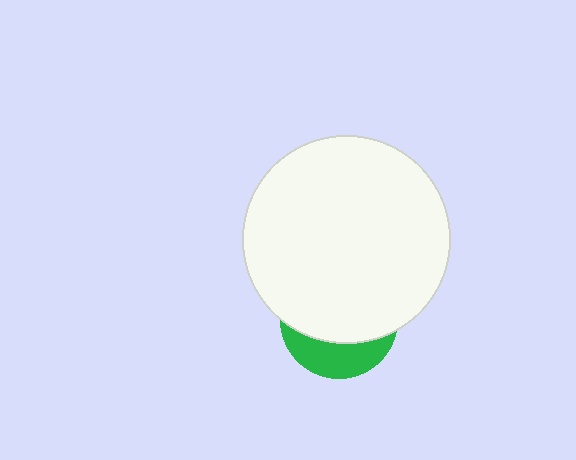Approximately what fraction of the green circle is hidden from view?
Roughly 69% of the green circle is hidden behind the white circle.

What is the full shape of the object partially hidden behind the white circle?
The partially hidden object is a green circle.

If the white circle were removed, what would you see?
You would see the complete green circle.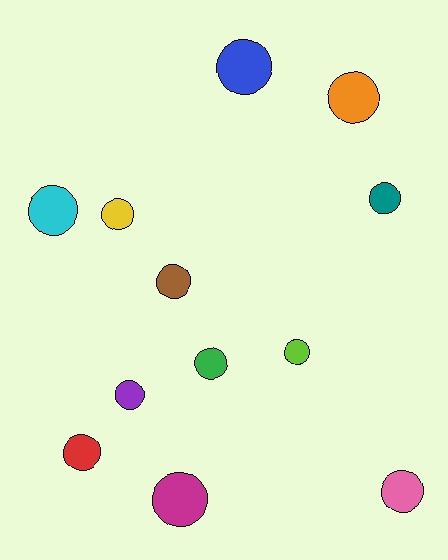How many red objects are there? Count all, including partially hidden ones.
There is 1 red object.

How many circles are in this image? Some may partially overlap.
There are 12 circles.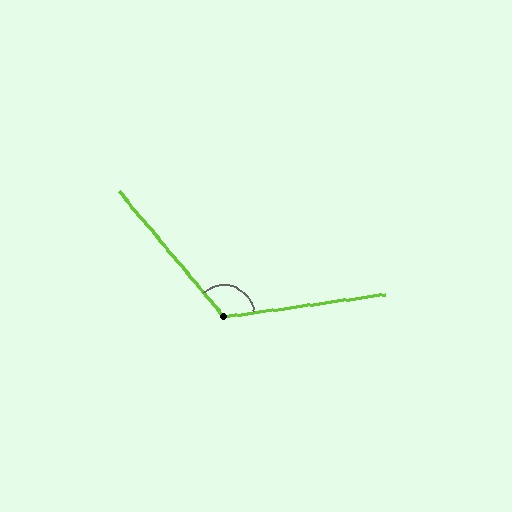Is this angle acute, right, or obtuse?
It is obtuse.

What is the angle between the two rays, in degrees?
Approximately 122 degrees.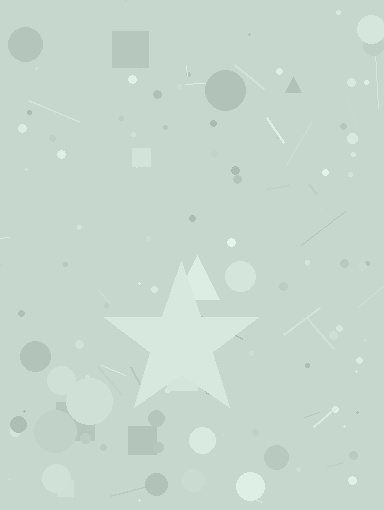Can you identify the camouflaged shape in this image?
The camouflaged shape is a star.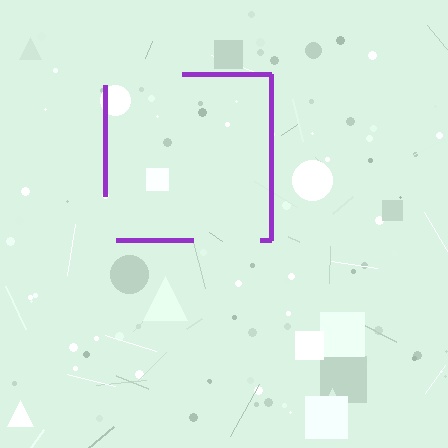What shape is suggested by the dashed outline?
The dashed outline suggests a square.